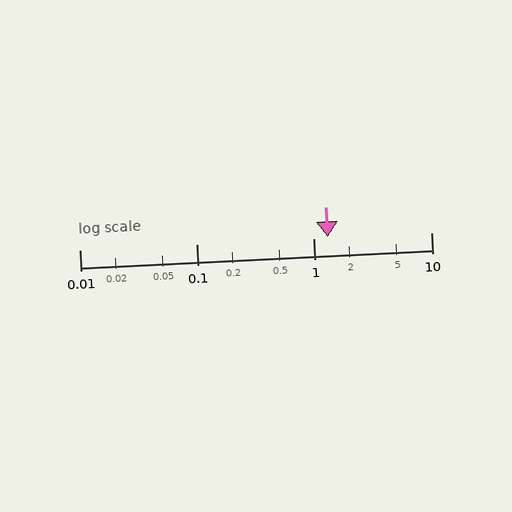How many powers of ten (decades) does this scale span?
The scale spans 3 decades, from 0.01 to 10.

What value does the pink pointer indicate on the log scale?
The pointer indicates approximately 1.3.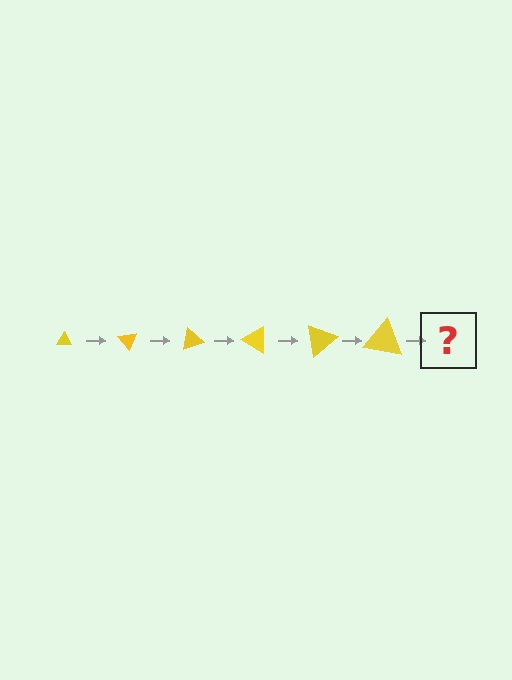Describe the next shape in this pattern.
It should be a triangle, larger than the previous one and rotated 300 degrees from the start.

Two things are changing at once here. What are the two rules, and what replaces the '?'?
The two rules are that the triangle grows larger each step and it rotates 50 degrees each step. The '?' should be a triangle, larger than the previous one and rotated 300 degrees from the start.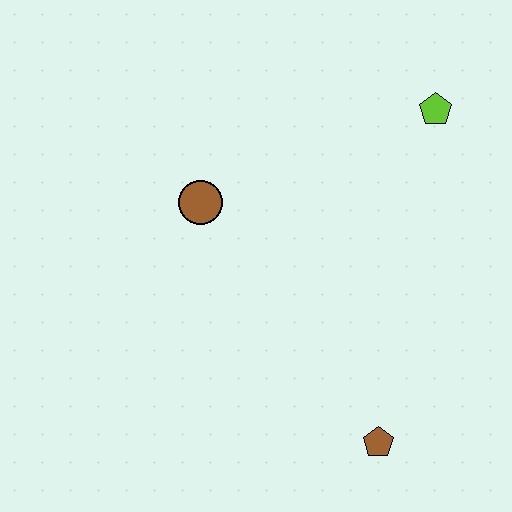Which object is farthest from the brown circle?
The brown pentagon is farthest from the brown circle.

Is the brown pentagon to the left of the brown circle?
No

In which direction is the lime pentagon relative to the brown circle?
The lime pentagon is to the right of the brown circle.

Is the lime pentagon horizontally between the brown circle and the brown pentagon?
No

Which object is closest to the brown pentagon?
The brown circle is closest to the brown pentagon.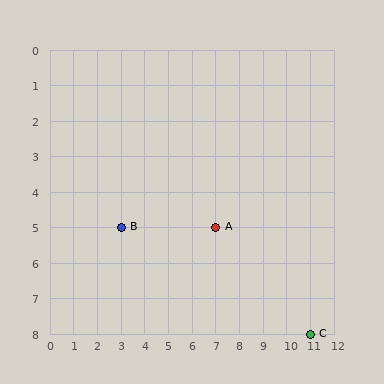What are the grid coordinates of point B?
Point B is at grid coordinates (3, 5).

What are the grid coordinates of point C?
Point C is at grid coordinates (11, 8).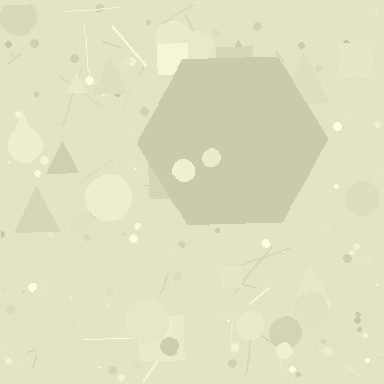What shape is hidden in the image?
A hexagon is hidden in the image.